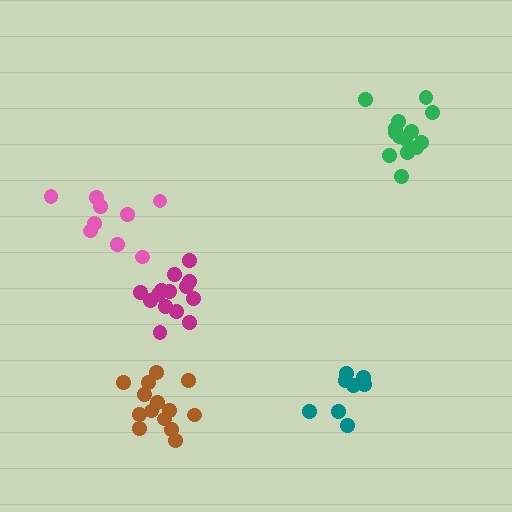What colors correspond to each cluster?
The clusters are colored: teal, brown, green, pink, magenta.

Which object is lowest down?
The brown cluster is bottommost.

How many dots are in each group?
Group 1: 9 dots, Group 2: 14 dots, Group 3: 14 dots, Group 4: 9 dots, Group 5: 14 dots (60 total).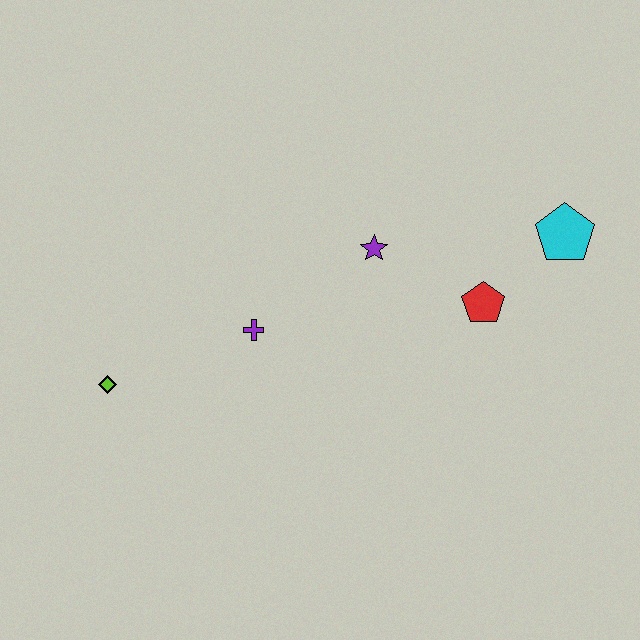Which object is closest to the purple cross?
The purple star is closest to the purple cross.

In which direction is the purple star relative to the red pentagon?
The purple star is to the left of the red pentagon.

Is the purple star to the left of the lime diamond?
No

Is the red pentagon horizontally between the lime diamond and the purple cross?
No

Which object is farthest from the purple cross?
The cyan pentagon is farthest from the purple cross.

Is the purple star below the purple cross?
No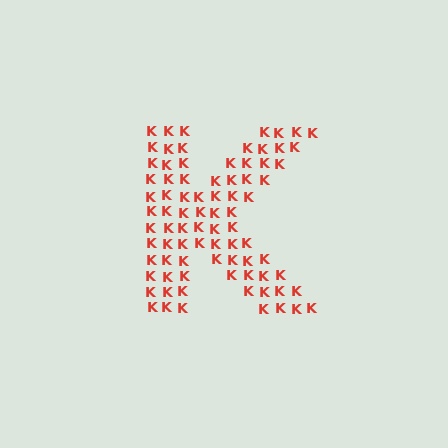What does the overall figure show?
The overall figure shows the letter K.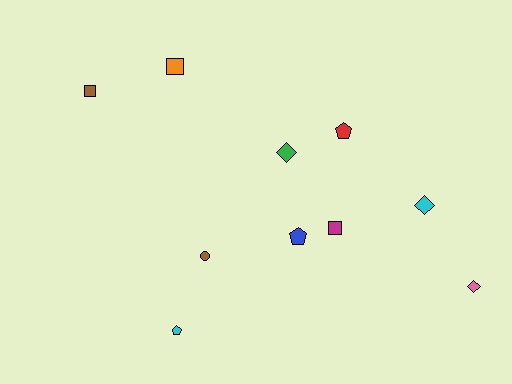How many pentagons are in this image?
There are 3 pentagons.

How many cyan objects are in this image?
There are 2 cyan objects.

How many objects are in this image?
There are 10 objects.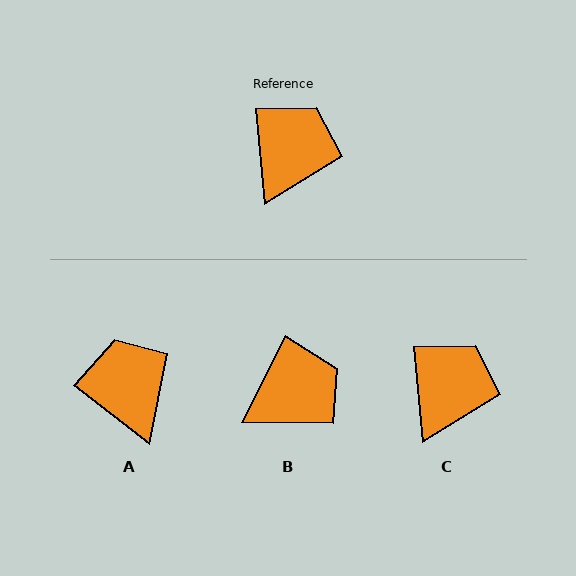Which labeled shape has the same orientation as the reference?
C.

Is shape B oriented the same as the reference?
No, it is off by about 32 degrees.